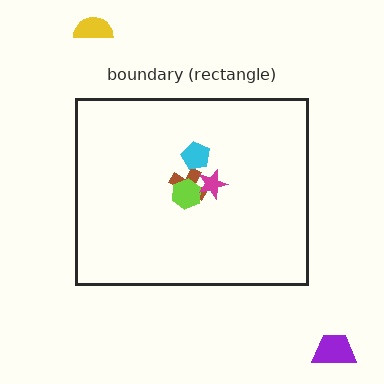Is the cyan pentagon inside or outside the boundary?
Inside.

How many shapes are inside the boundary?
4 inside, 2 outside.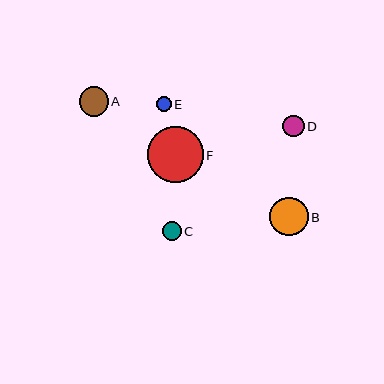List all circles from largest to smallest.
From largest to smallest: F, B, A, D, C, E.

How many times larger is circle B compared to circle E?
Circle B is approximately 2.5 times the size of circle E.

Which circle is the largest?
Circle F is the largest with a size of approximately 55 pixels.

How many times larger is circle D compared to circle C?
Circle D is approximately 1.1 times the size of circle C.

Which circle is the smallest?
Circle E is the smallest with a size of approximately 15 pixels.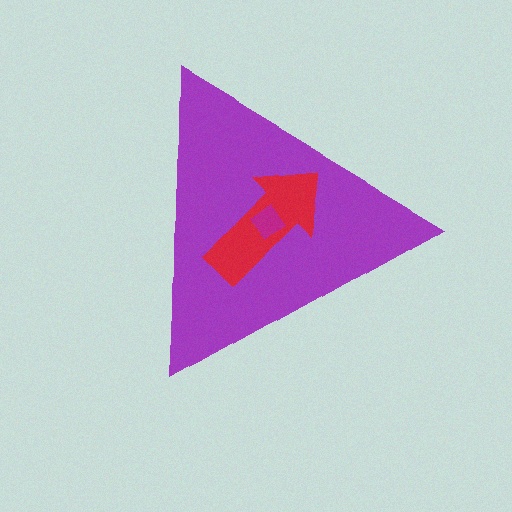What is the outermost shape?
The purple triangle.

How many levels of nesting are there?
3.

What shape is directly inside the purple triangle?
The red arrow.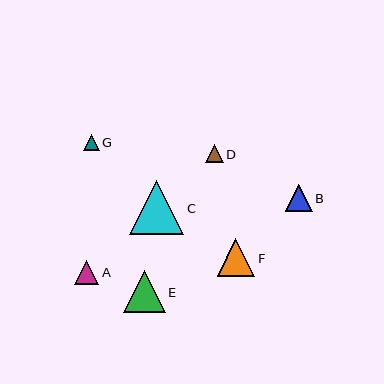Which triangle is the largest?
Triangle C is the largest with a size of approximately 54 pixels.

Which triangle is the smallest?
Triangle G is the smallest with a size of approximately 16 pixels.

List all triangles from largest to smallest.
From largest to smallest: C, E, F, B, A, D, G.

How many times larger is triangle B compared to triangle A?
Triangle B is approximately 1.1 times the size of triangle A.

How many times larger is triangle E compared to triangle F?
Triangle E is approximately 1.1 times the size of triangle F.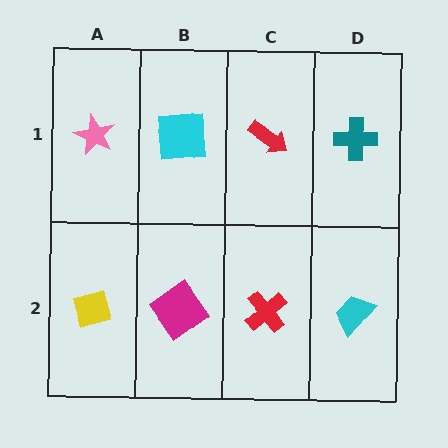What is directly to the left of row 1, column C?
A cyan square.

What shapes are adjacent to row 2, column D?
A teal cross (row 1, column D), a red cross (row 2, column C).